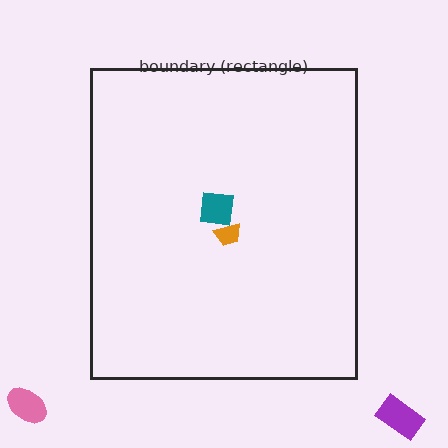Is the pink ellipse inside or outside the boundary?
Outside.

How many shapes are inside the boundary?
2 inside, 2 outside.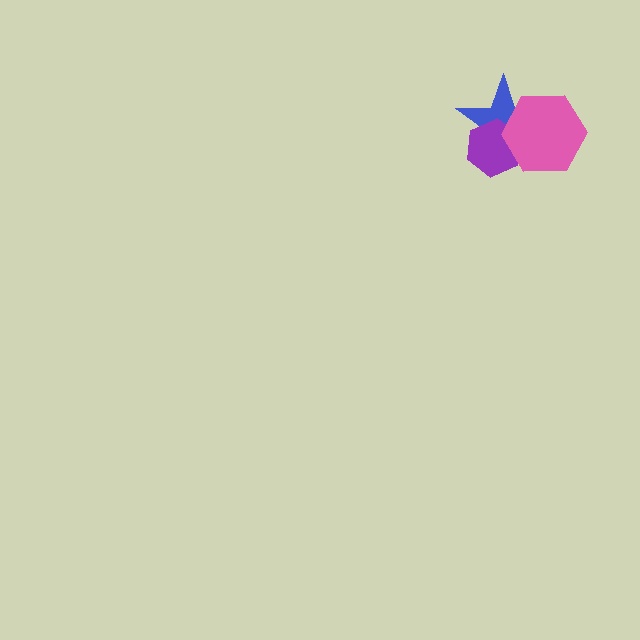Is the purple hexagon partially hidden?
Yes, it is partially covered by another shape.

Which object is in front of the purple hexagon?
The pink hexagon is in front of the purple hexagon.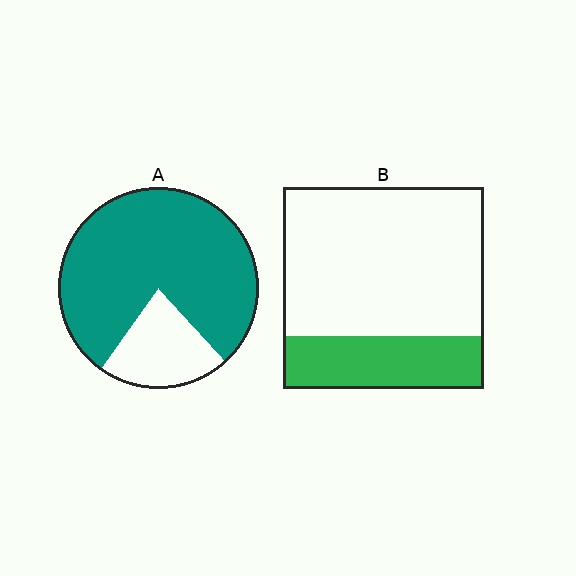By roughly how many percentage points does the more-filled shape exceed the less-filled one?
By roughly 50 percentage points (A over B).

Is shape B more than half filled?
No.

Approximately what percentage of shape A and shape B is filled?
A is approximately 80% and B is approximately 25%.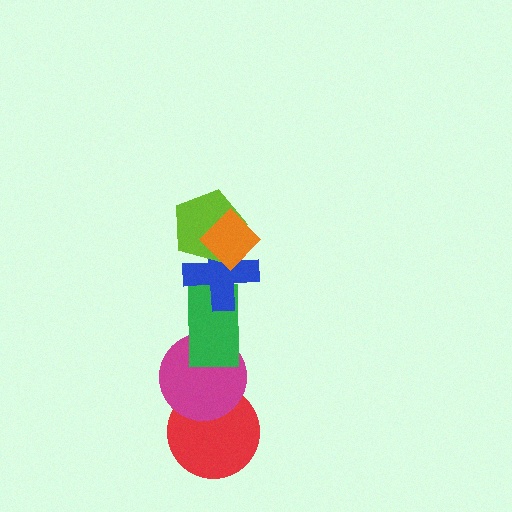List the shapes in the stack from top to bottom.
From top to bottom: the orange diamond, the lime pentagon, the blue cross, the green rectangle, the magenta circle, the red circle.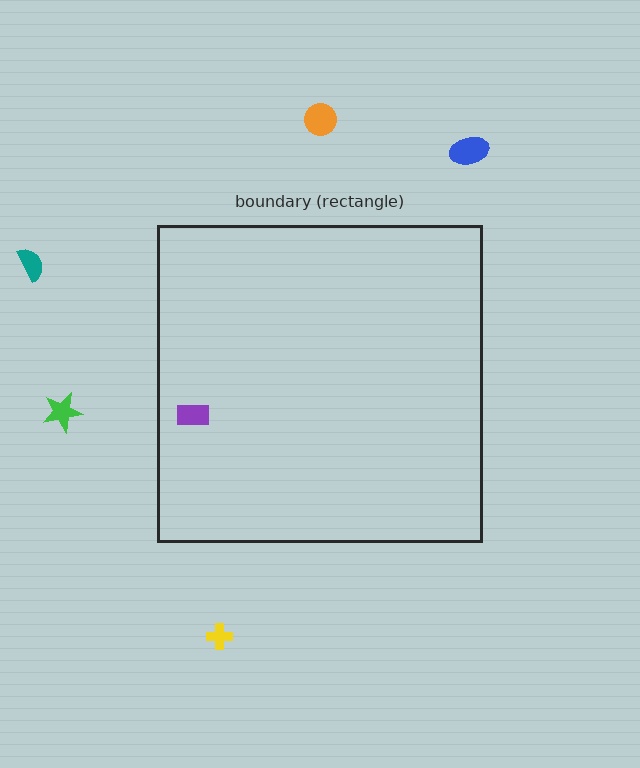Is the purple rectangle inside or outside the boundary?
Inside.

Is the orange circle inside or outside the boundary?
Outside.